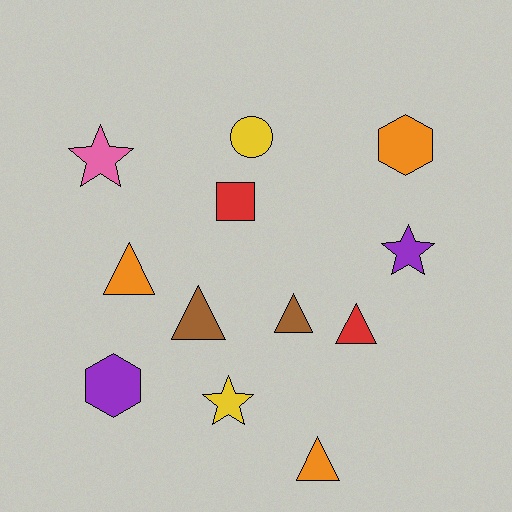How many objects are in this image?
There are 12 objects.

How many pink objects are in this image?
There is 1 pink object.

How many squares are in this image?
There is 1 square.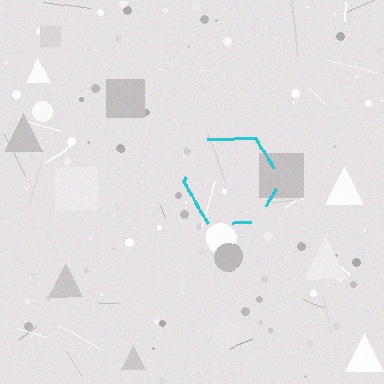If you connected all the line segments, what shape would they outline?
They would outline a hexagon.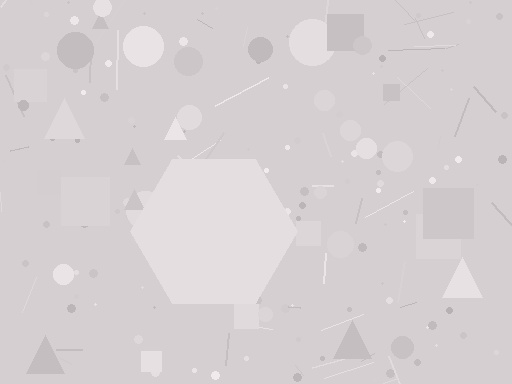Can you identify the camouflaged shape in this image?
The camouflaged shape is a hexagon.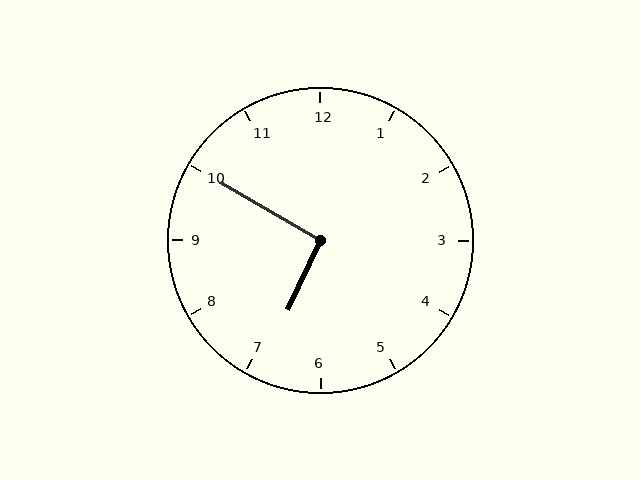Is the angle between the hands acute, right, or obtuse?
It is right.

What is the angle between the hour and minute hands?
Approximately 95 degrees.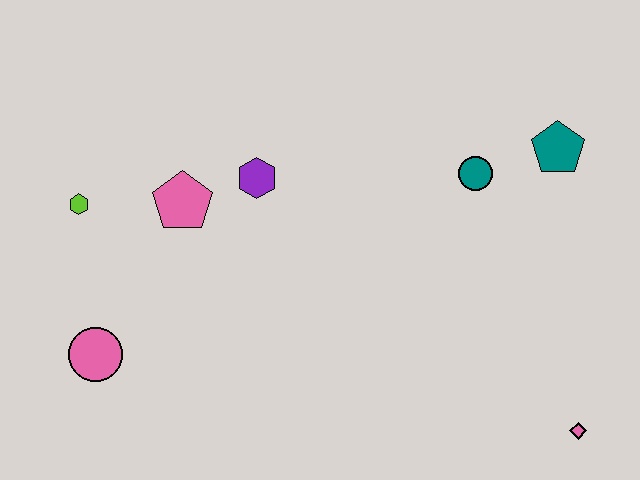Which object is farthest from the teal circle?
The pink circle is farthest from the teal circle.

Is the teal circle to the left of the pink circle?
No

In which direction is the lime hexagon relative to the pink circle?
The lime hexagon is above the pink circle.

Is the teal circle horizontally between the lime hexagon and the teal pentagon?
Yes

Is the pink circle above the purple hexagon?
No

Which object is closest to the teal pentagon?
The teal circle is closest to the teal pentagon.